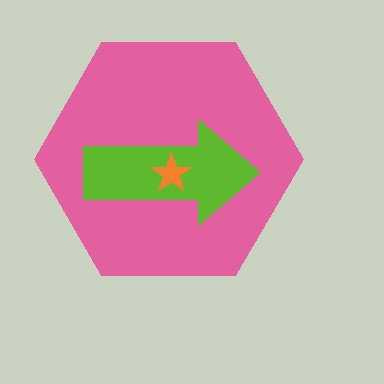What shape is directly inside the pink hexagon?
The lime arrow.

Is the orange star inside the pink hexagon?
Yes.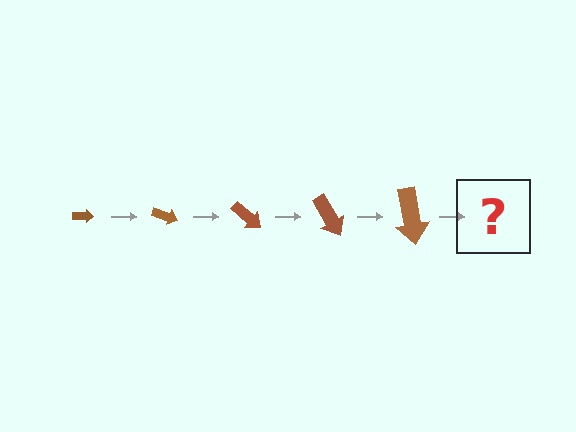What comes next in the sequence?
The next element should be an arrow, larger than the previous one and rotated 100 degrees from the start.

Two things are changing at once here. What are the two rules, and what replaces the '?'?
The two rules are that the arrow grows larger each step and it rotates 20 degrees each step. The '?' should be an arrow, larger than the previous one and rotated 100 degrees from the start.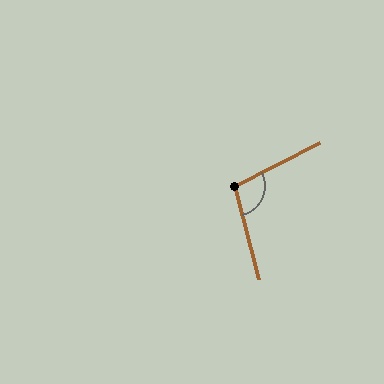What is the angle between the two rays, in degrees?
Approximately 103 degrees.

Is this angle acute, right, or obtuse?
It is obtuse.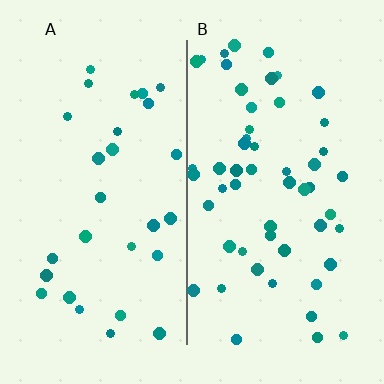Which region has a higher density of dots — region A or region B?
B (the right).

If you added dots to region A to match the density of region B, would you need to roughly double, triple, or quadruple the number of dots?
Approximately double.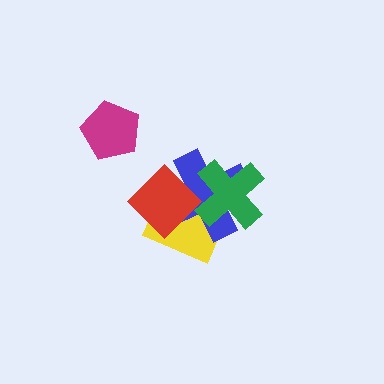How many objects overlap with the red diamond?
3 objects overlap with the red diamond.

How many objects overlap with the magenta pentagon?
0 objects overlap with the magenta pentagon.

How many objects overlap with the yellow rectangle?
3 objects overlap with the yellow rectangle.